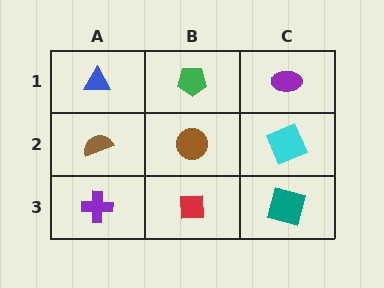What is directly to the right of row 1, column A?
A green pentagon.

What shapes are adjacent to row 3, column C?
A cyan square (row 2, column C), a red square (row 3, column B).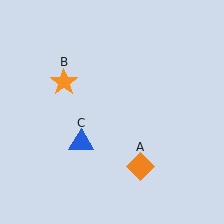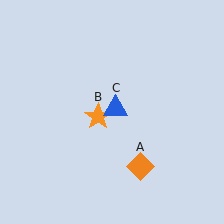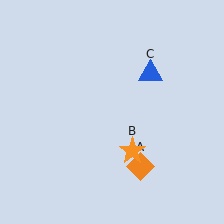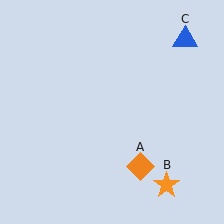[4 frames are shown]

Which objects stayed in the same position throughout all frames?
Orange diamond (object A) remained stationary.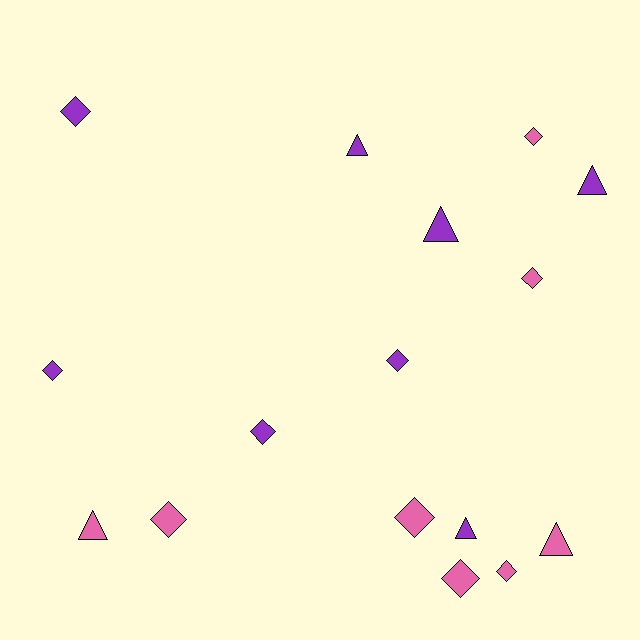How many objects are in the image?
There are 16 objects.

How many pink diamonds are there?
There are 6 pink diamonds.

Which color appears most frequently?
Pink, with 8 objects.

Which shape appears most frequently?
Diamond, with 10 objects.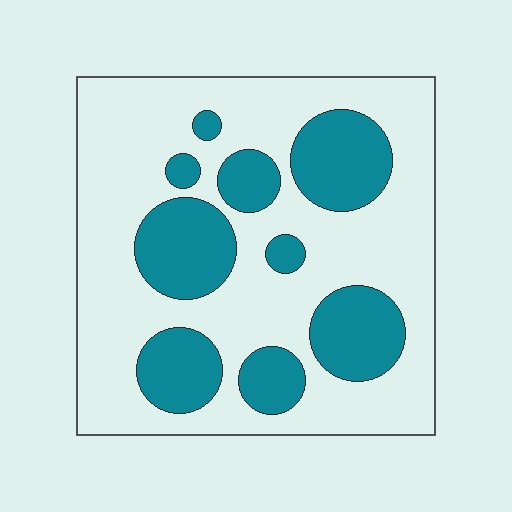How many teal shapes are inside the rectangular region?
9.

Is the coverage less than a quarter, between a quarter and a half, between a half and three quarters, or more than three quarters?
Between a quarter and a half.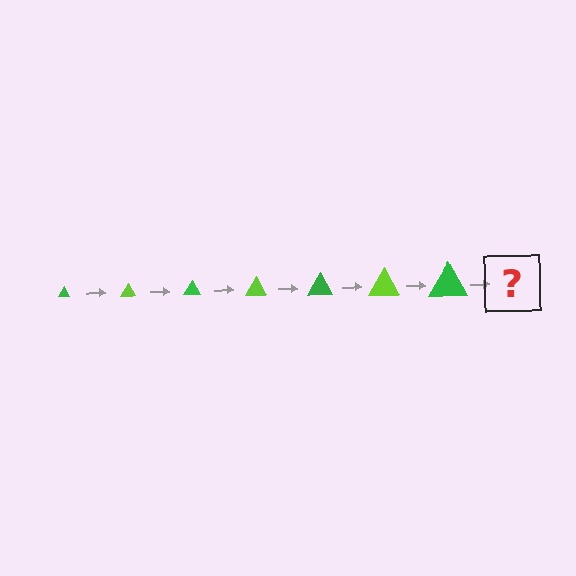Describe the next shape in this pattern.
It should be a lime triangle, larger than the previous one.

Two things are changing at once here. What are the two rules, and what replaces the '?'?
The two rules are that the triangle grows larger each step and the color cycles through green and lime. The '?' should be a lime triangle, larger than the previous one.